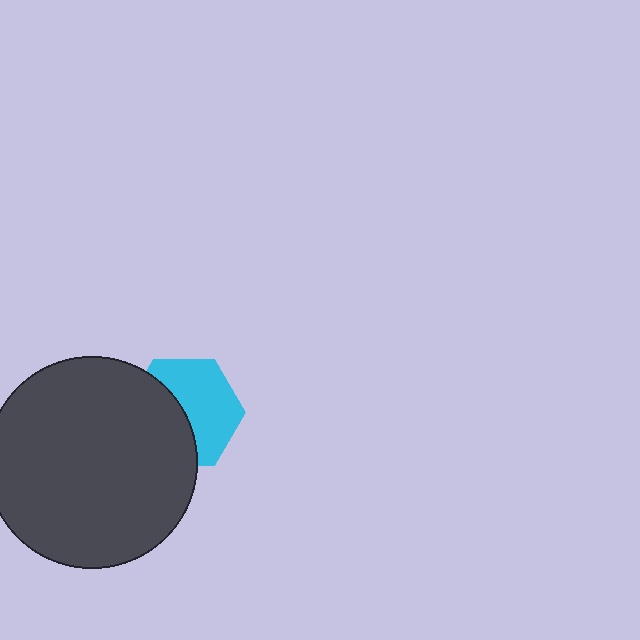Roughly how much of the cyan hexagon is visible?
About half of it is visible (roughly 55%).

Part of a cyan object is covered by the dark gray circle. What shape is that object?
It is a hexagon.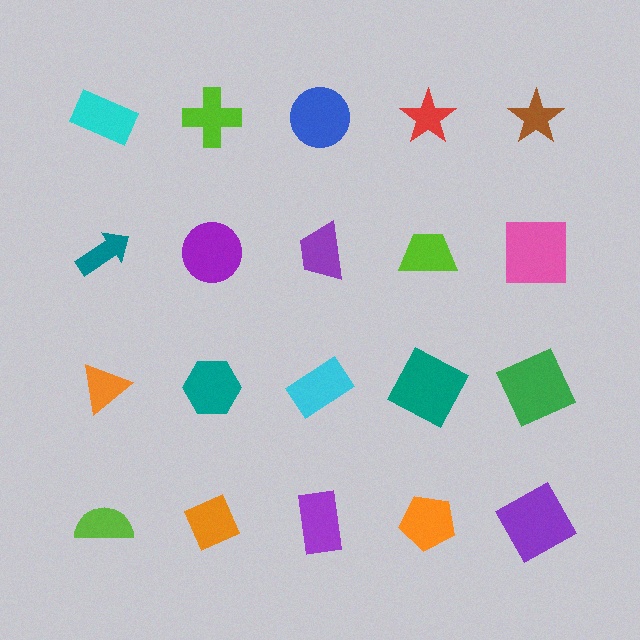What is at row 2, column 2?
A purple circle.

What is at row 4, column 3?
A purple rectangle.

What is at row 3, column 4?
A teal square.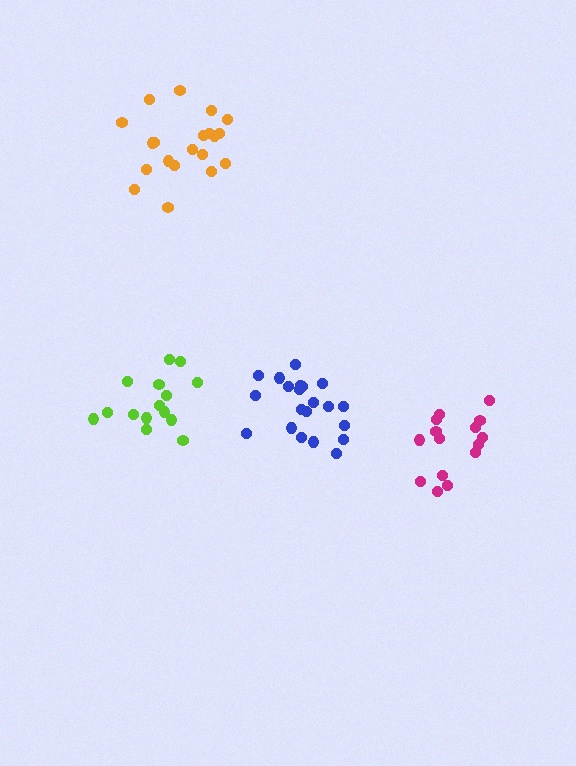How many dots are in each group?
Group 1: 21 dots, Group 2: 15 dots, Group 3: 15 dots, Group 4: 20 dots (71 total).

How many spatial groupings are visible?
There are 4 spatial groupings.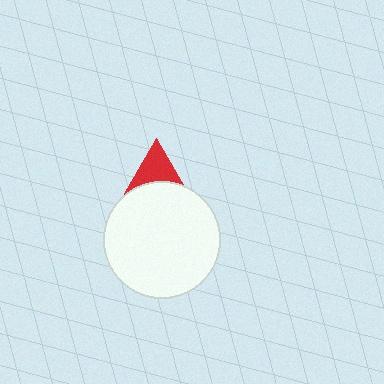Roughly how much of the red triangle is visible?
A small part of it is visible (roughly 32%).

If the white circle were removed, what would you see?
You would see the complete red triangle.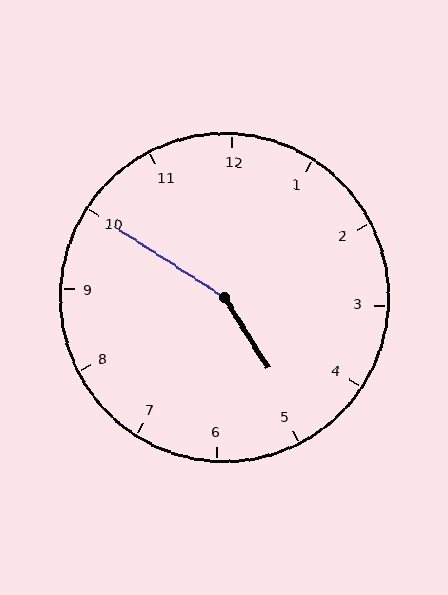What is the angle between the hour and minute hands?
Approximately 155 degrees.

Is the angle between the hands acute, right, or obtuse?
It is obtuse.